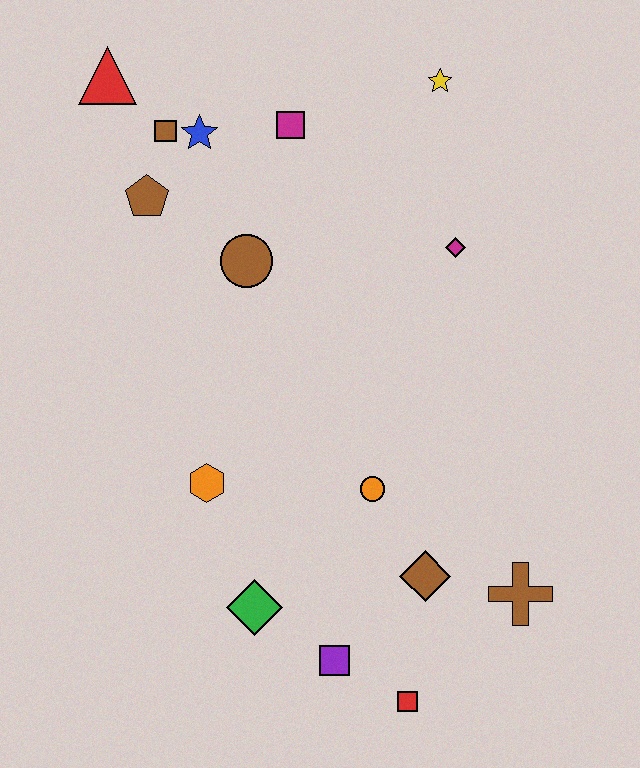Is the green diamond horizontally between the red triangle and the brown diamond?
Yes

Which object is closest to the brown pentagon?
The brown square is closest to the brown pentagon.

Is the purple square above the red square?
Yes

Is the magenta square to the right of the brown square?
Yes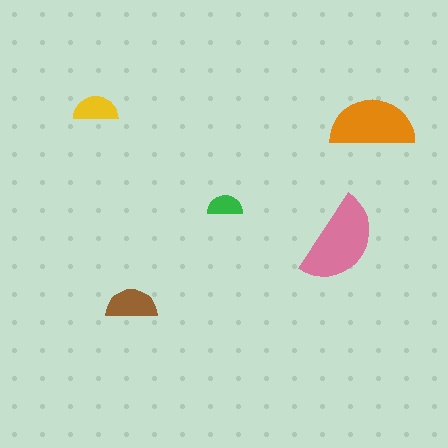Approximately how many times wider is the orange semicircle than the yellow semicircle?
About 2 times wider.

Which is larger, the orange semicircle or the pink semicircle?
The pink one.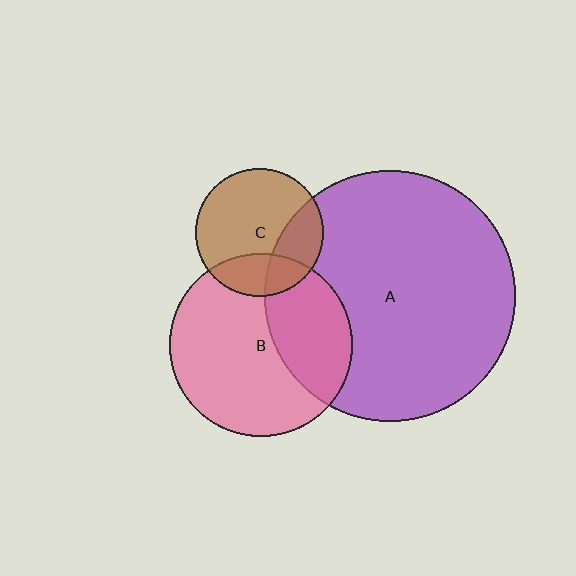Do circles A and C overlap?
Yes.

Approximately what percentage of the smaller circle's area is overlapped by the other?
Approximately 25%.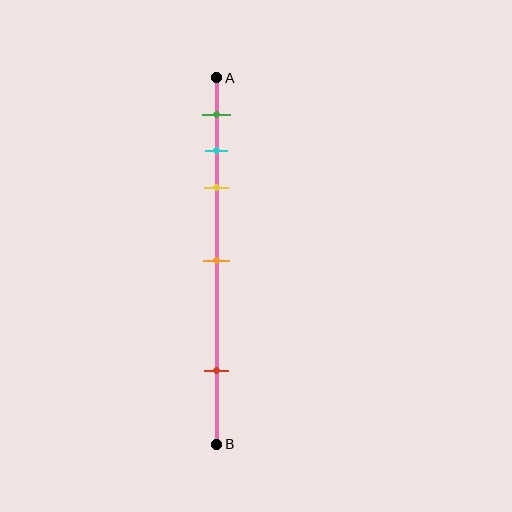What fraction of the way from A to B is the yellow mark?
The yellow mark is approximately 30% (0.3) of the way from A to B.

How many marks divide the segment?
There are 5 marks dividing the segment.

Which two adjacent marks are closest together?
The cyan and yellow marks are the closest adjacent pair.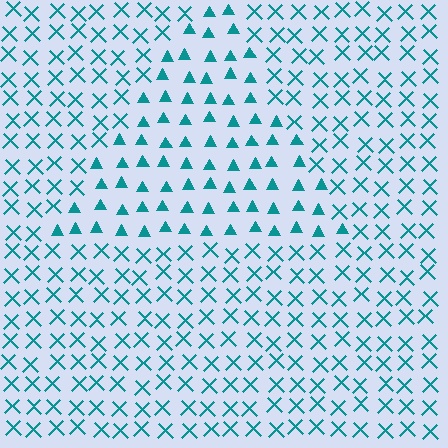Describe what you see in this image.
The image is filled with small teal elements arranged in a uniform grid. A triangle-shaped region contains triangles, while the surrounding area contains X marks. The boundary is defined purely by the change in element shape.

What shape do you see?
I see a triangle.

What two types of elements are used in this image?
The image uses triangles inside the triangle region and X marks outside it.